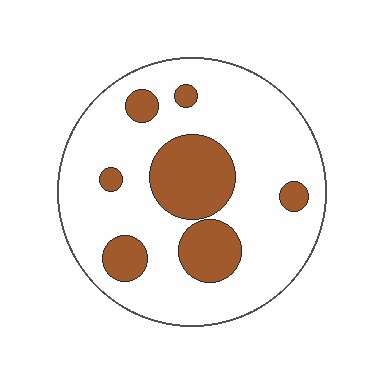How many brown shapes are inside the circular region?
7.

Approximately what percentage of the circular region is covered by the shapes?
Approximately 25%.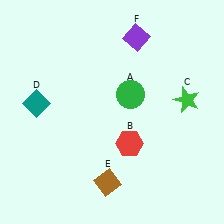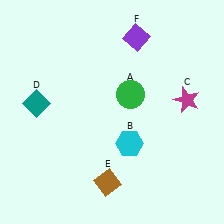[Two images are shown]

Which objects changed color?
B changed from red to cyan. C changed from green to magenta.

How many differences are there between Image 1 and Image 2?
There are 2 differences between the two images.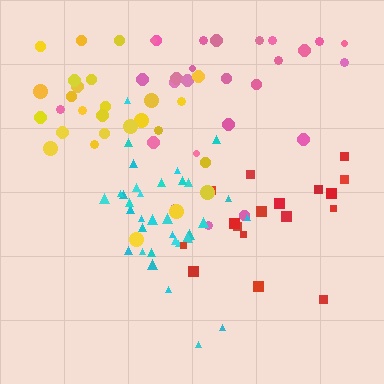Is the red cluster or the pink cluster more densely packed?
Pink.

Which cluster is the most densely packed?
Cyan.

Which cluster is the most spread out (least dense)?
Red.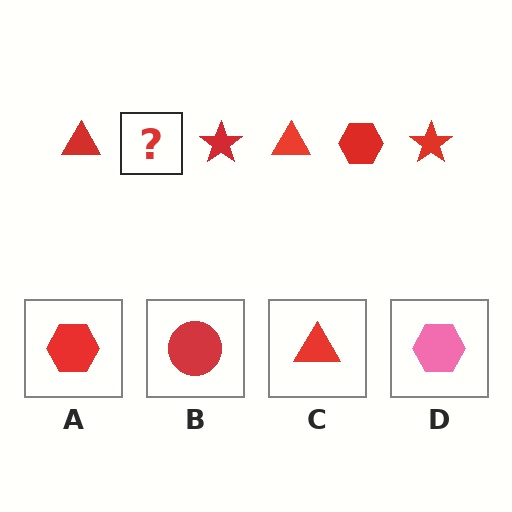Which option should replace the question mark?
Option A.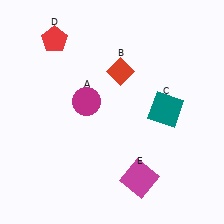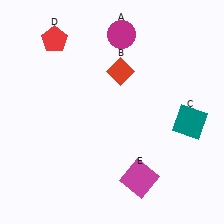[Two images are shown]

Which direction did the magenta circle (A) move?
The magenta circle (A) moved up.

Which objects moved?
The objects that moved are: the magenta circle (A), the teal square (C).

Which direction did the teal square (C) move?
The teal square (C) moved right.